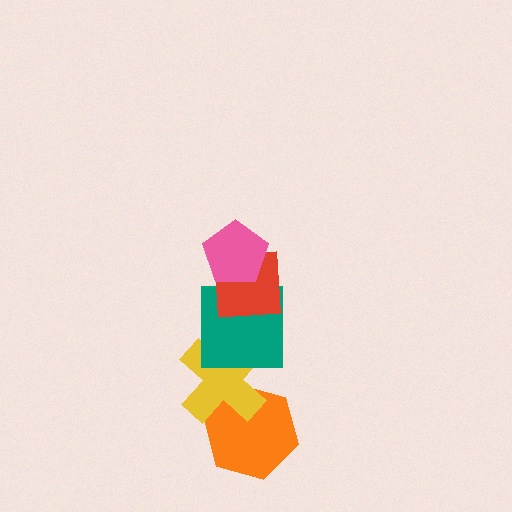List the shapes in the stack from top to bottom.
From top to bottom: the pink pentagon, the red square, the teal square, the yellow cross, the orange hexagon.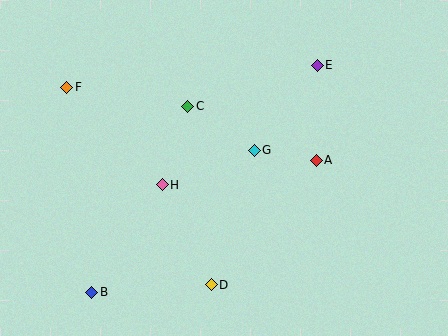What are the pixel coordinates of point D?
Point D is at (211, 285).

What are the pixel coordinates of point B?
Point B is at (92, 292).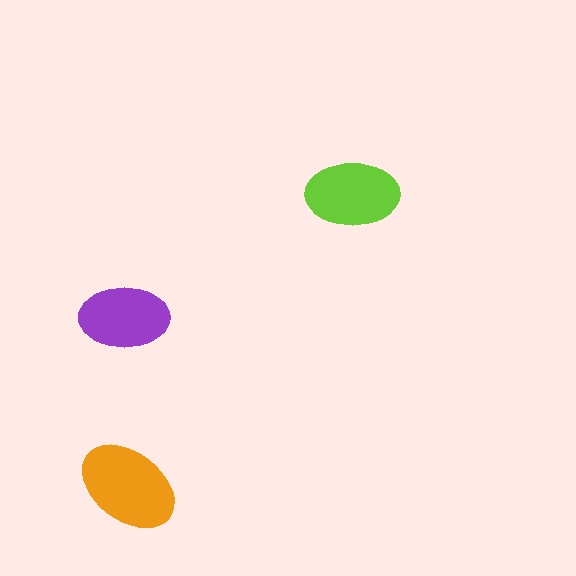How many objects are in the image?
There are 3 objects in the image.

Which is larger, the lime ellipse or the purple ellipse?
The lime one.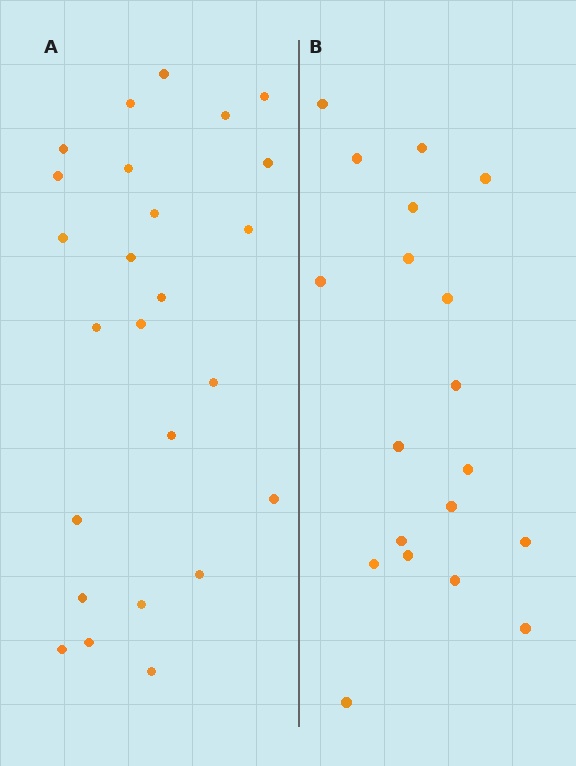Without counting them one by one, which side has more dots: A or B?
Region A (the left region) has more dots.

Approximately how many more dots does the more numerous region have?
Region A has about 6 more dots than region B.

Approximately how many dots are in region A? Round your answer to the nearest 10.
About 20 dots. (The exact count is 25, which rounds to 20.)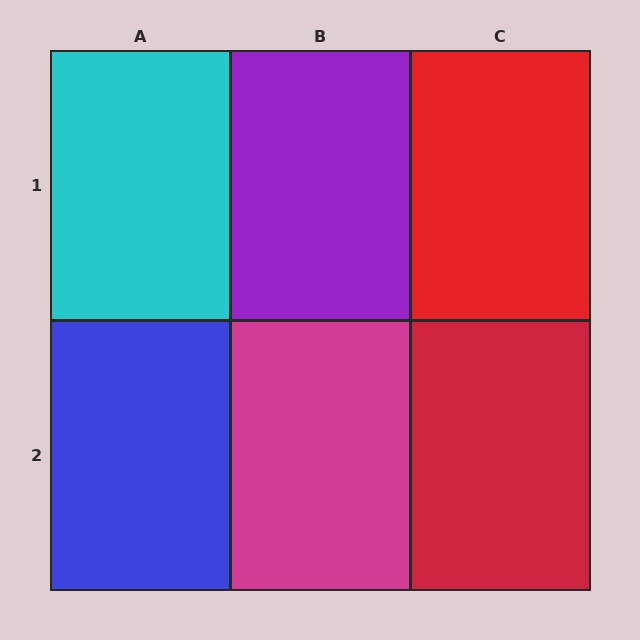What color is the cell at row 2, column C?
Red.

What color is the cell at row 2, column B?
Magenta.